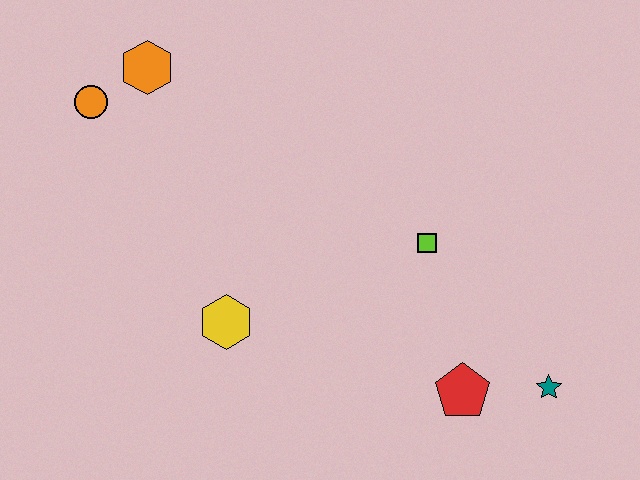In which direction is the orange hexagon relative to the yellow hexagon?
The orange hexagon is above the yellow hexagon.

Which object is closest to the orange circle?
The orange hexagon is closest to the orange circle.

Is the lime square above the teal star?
Yes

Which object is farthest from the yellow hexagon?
The teal star is farthest from the yellow hexagon.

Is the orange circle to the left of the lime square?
Yes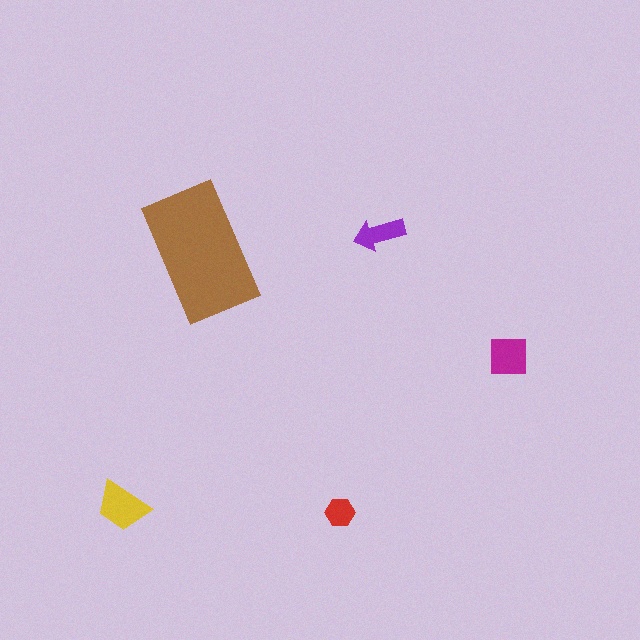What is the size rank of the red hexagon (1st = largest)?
5th.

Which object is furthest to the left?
The yellow trapezoid is leftmost.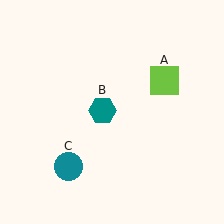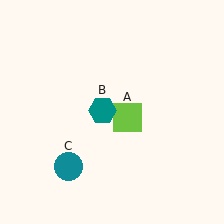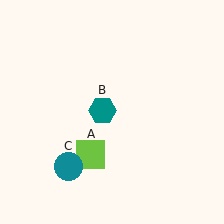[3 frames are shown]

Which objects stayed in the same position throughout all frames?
Teal hexagon (object B) and teal circle (object C) remained stationary.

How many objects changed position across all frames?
1 object changed position: lime square (object A).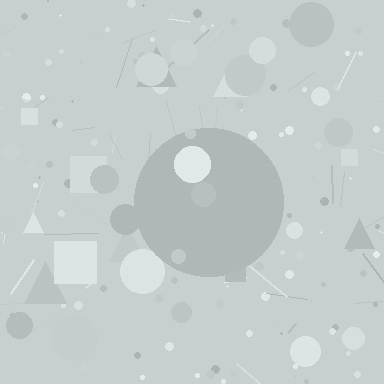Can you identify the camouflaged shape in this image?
The camouflaged shape is a circle.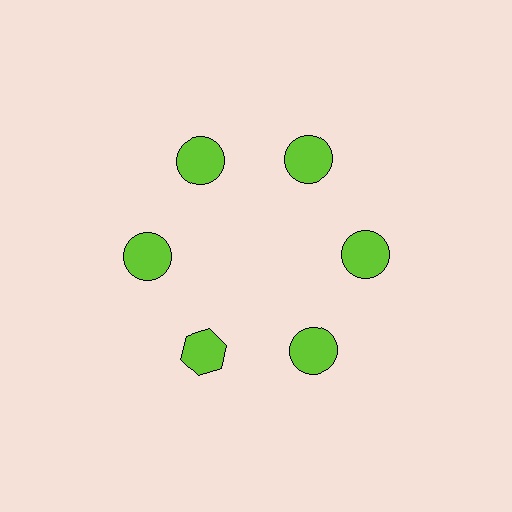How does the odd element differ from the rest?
It has a different shape: hexagon instead of circle.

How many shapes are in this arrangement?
There are 6 shapes arranged in a ring pattern.